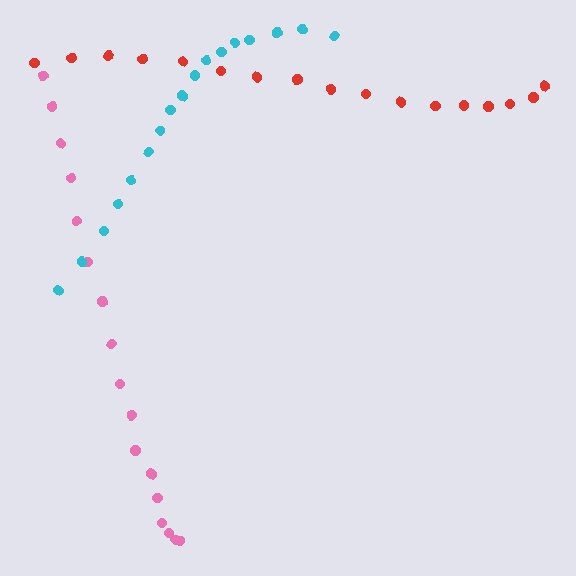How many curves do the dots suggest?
There are 3 distinct paths.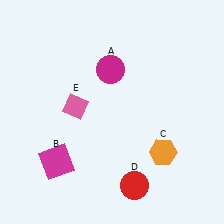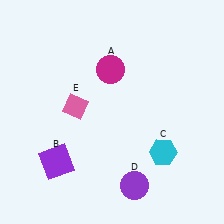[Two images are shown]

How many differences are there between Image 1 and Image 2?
There are 3 differences between the two images.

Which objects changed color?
B changed from magenta to purple. C changed from orange to cyan. D changed from red to purple.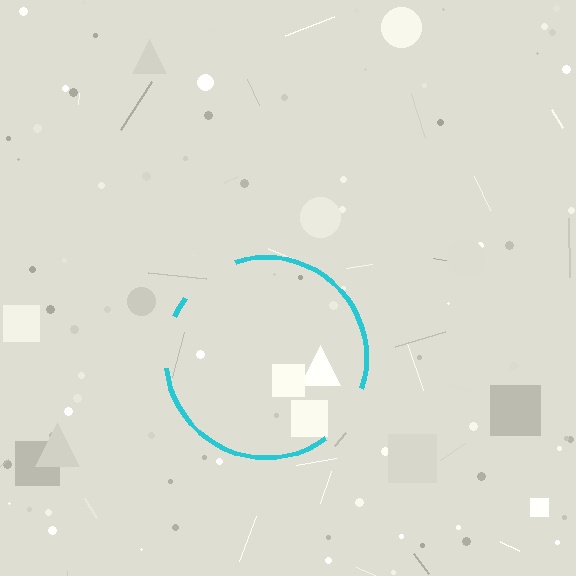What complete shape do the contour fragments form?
The contour fragments form a circle.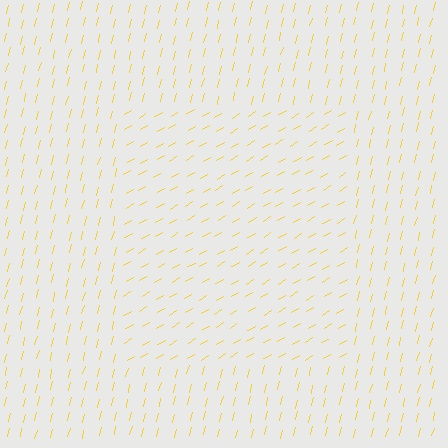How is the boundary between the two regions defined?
The boundary is defined purely by a change in line orientation (approximately 45 degrees difference). All lines are the same color and thickness.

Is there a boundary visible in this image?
Yes, there is a texture boundary formed by a change in line orientation.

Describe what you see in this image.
The image is filled with small yellow line segments. A rectangle region in the image has lines oriented differently from the surrounding lines, creating a visible texture boundary.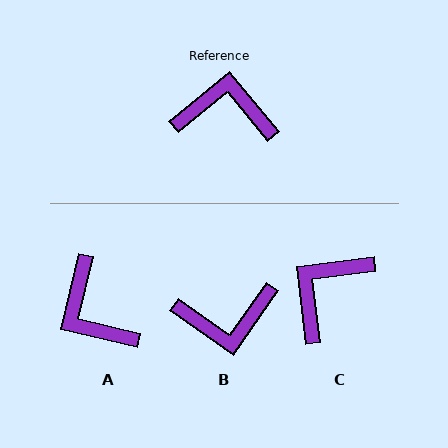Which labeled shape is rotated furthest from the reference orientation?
B, about 165 degrees away.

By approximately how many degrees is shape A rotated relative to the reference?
Approximately 127 degrees counter-clockwise.